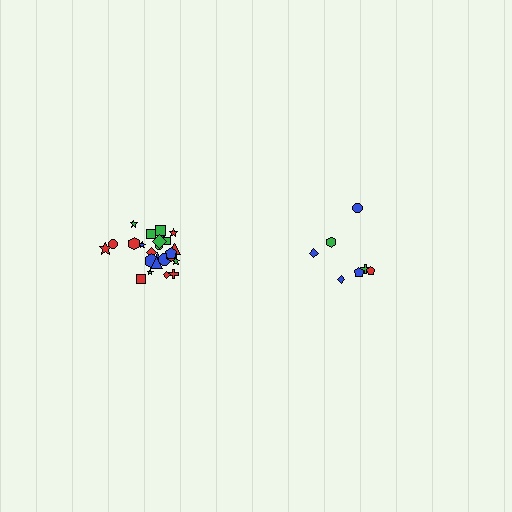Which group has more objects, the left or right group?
The left group.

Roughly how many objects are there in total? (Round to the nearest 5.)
Roughly 30 objects in total.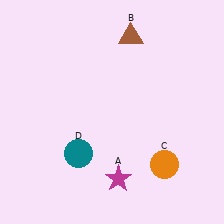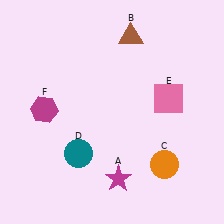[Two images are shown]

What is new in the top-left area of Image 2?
A magenta hexagon (F) was added in the top-left area of Image 2.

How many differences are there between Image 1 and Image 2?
There are 2 differences between the two images.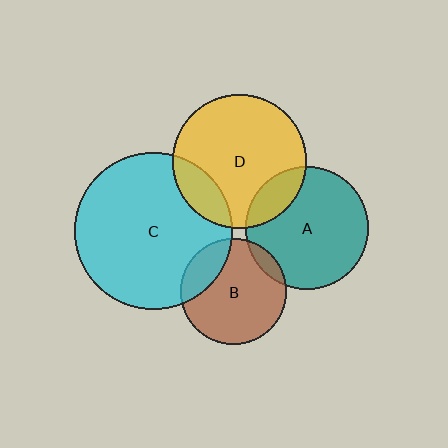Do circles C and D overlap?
Yes.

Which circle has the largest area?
Circle C (cyan).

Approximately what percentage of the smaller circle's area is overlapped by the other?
Approximately 15%.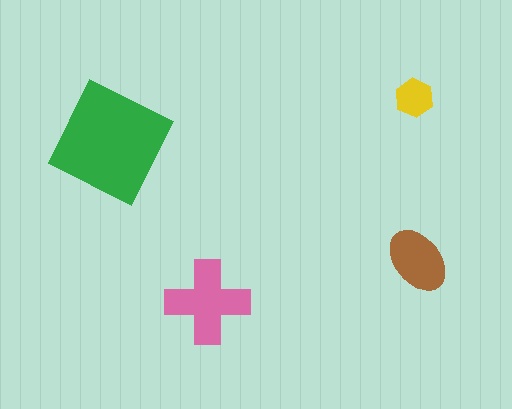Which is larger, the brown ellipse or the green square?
The green square.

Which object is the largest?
The green square.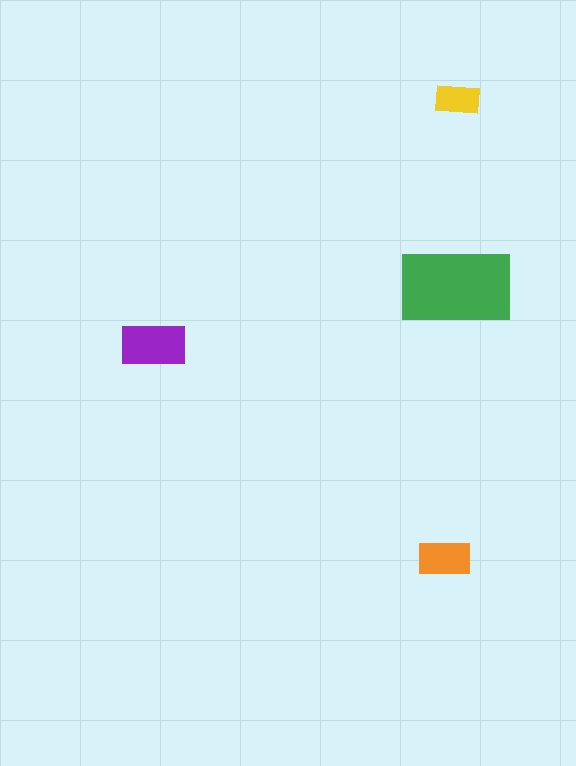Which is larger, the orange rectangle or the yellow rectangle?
The orange one.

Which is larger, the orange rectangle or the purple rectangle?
The purple one.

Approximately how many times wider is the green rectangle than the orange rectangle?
About 2 times wider.